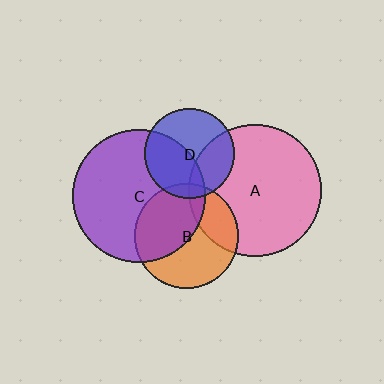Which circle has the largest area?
Circle C (purple).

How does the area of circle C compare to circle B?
Approximately 1.6 times.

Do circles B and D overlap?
Yes.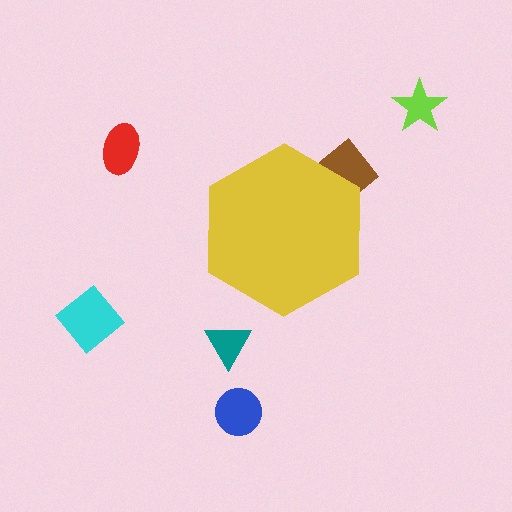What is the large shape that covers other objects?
A yellow hexagon.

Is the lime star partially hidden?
No, the lime star is fully visible.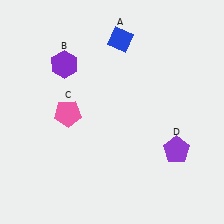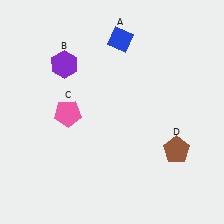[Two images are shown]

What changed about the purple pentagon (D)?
In Image 1, D is purple. In Image 2, it changed to brown.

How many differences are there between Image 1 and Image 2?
There is 1 difference between the two images.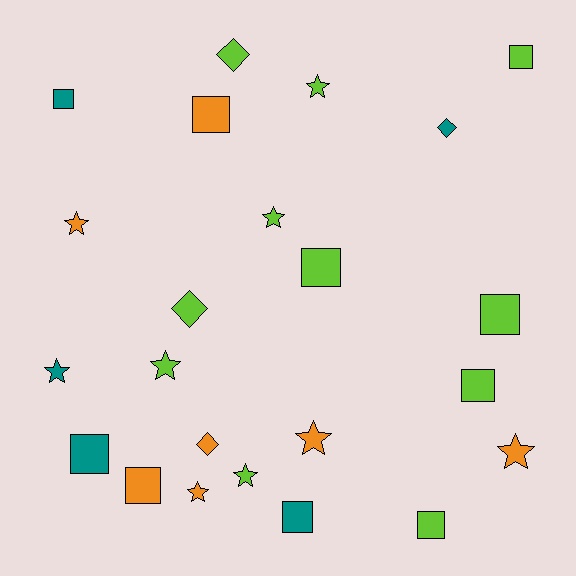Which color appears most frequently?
Lime, with 11 objects.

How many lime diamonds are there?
There are 2 lime diamonds.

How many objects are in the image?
There are 23 objects.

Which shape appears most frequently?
Square, with 10 objects.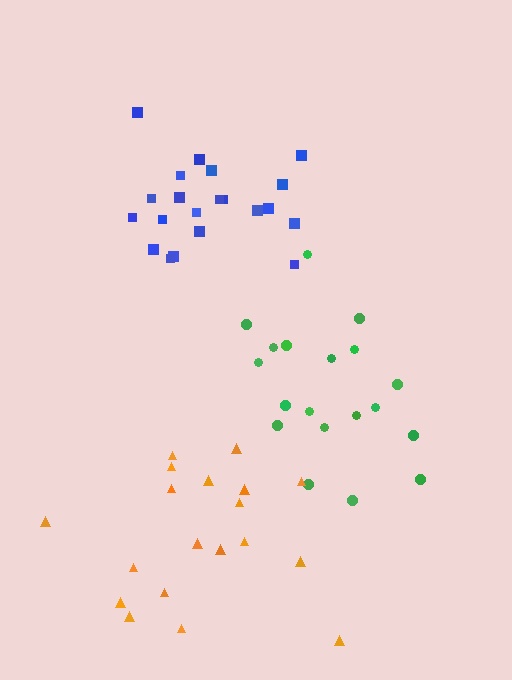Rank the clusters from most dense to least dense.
blue, green, orange.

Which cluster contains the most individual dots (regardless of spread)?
Blue (21).